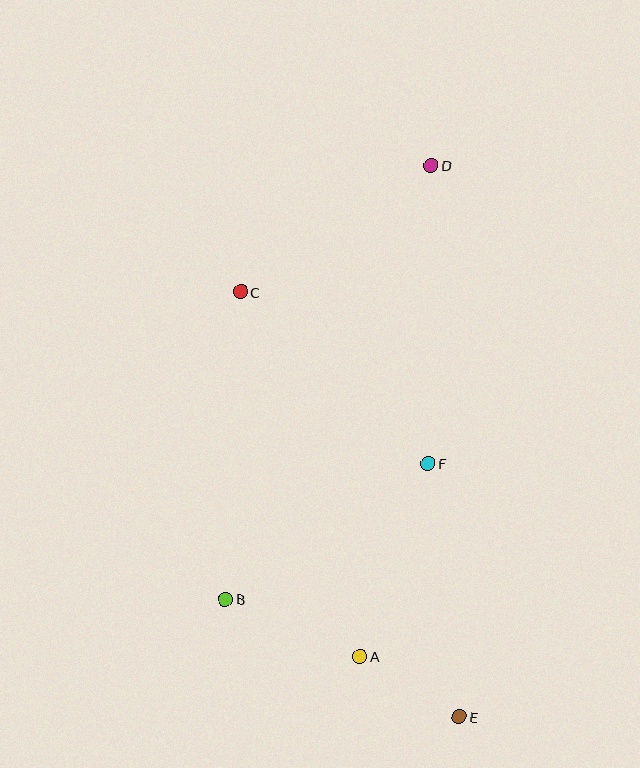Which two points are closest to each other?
Points A and E are closest to each other.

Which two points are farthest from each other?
Points D and E are farthest from each other.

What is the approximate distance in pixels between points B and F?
The distance between B and F is approximately 244 pixels.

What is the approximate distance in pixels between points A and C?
The distance between A and C is approximately 384 pixels.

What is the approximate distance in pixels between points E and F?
The distance between E and F is approximately 255 pixels.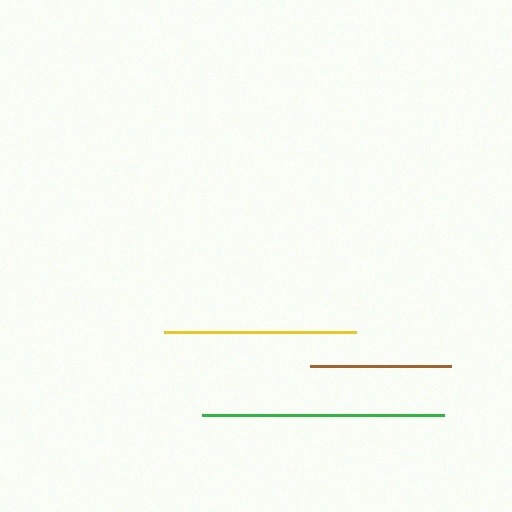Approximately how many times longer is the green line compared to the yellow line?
The green line is approximately 1.3 times the length of the yellow line.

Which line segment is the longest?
The green line is the longest at approximately 242 pixels.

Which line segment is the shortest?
The brown line is the shortest at approximately 141 pixels.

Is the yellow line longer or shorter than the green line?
The green line is longer than the yellow line.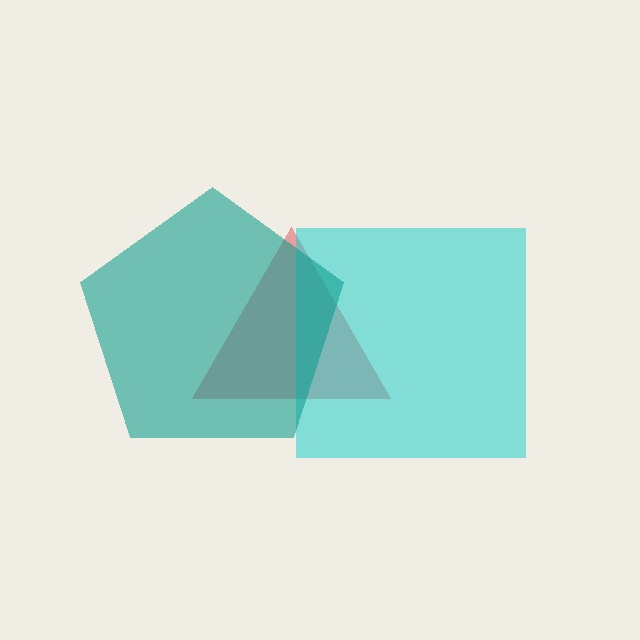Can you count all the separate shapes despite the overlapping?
Yes, there are 3 separate shapes.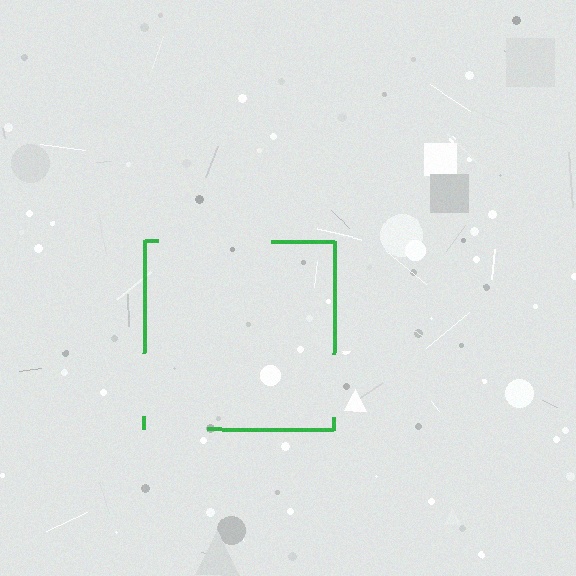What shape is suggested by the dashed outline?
The dashed outline suggests a square.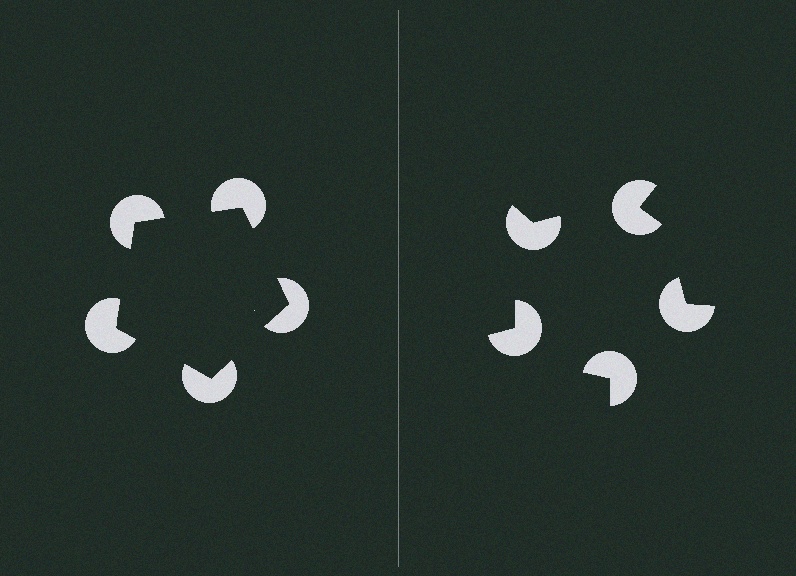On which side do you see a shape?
An illusory pentagon appears on the left side. On the right side the wedge cuts are rotated, so no coherent shape forms.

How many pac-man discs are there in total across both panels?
10 — 5 on each side.